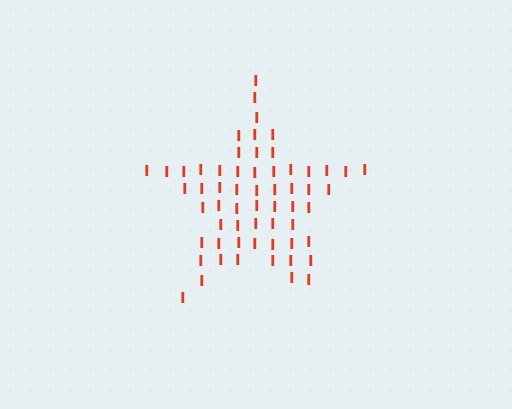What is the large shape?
The large shape is a star.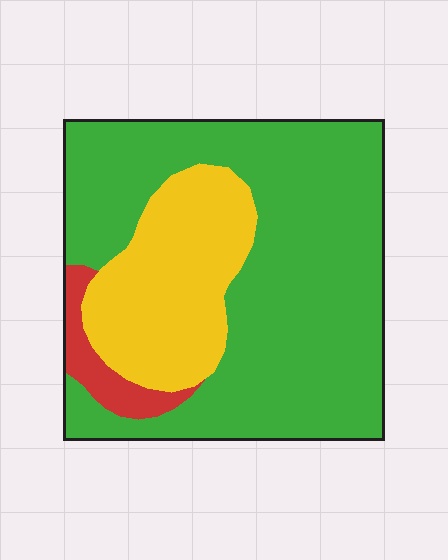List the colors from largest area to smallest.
From largest to smallest: green, yellow, red.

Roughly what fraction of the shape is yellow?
Yellow takes up about one quarter (1/4) of the shape.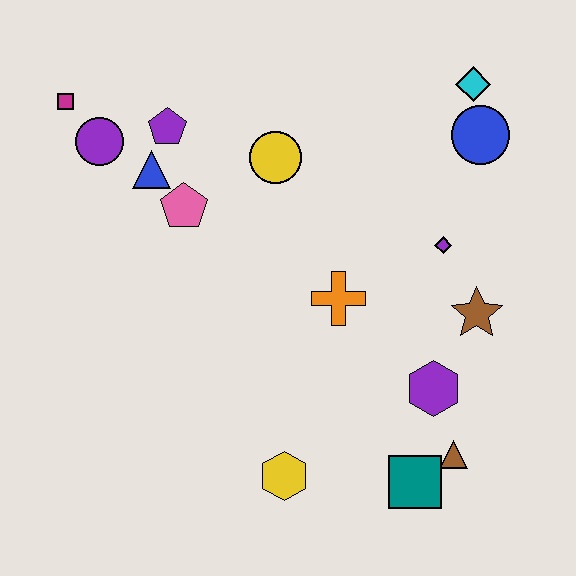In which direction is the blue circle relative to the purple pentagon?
The blue circle is to the right of the purple pentagon.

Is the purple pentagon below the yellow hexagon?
No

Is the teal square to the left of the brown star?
Yes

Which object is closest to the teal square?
The brown triangle is closest to the teal square.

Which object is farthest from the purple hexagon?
The magenta square is farthest from the purple hexagon.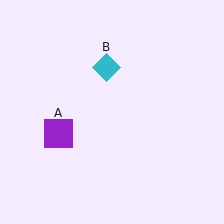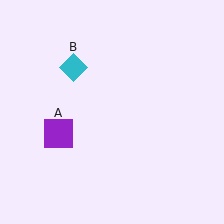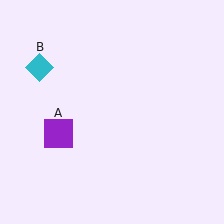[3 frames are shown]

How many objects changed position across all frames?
1 object changed position: cyan diamond (object B).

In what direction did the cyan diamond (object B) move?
The cyan diamond (object B) moved left.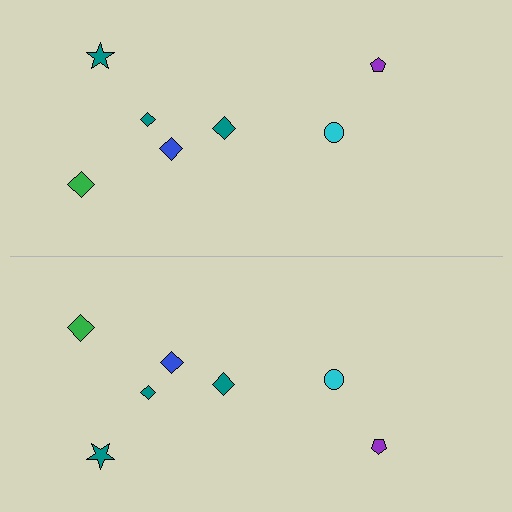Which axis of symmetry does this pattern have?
The pattern has a horizontal axis of symmetry running through the center of the image.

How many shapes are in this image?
There are 14 shapes in this image.